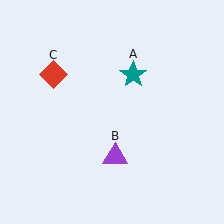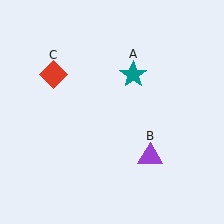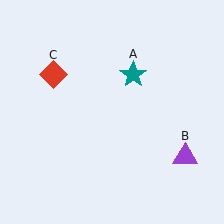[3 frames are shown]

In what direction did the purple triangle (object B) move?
The purple triangle (object B) moved right.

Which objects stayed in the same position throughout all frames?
Teal star (object A) and red diamond (object C) remained stationary.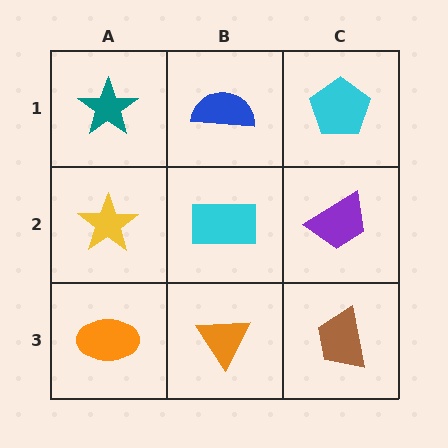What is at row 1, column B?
A blue semicircle.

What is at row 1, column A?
A teal star.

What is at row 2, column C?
A purple trapezoid.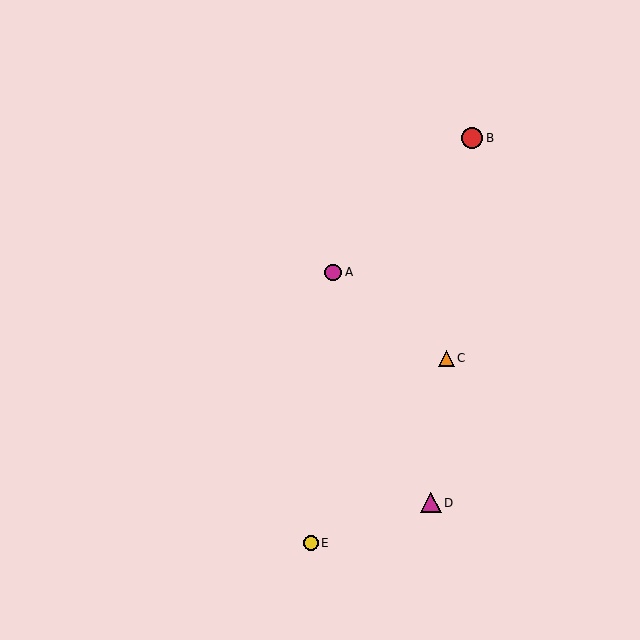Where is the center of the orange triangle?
The center of the orange triangle is at (446, 358).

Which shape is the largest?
The red circle (labeled B) is the largest.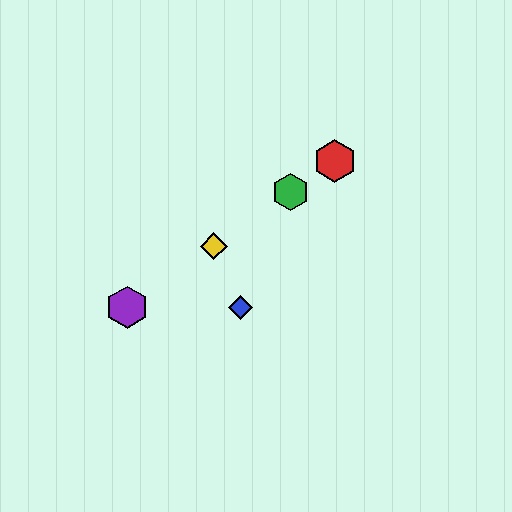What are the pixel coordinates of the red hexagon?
The red hexagon is at (335, 161).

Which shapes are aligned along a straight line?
The red hexagon, the green hexagon, the yellow diamond, the purple hexagon are aligned along a straight line.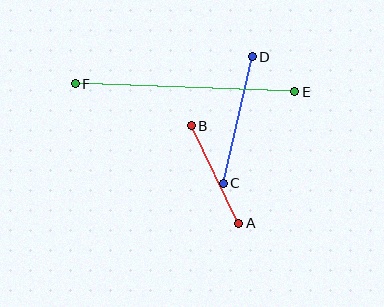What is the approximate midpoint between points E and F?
The midpoint is at approximately (185, 88) pixels.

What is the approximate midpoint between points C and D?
The midpoint is at approximately (238, 120) pixels.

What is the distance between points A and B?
The distance is approximately 108 pixels.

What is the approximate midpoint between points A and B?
The midpoint is at approximately (215, 175) pixels.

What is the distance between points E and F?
The distance is approximately 220 pixels.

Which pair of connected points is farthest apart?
Points E and F are farthest apart.